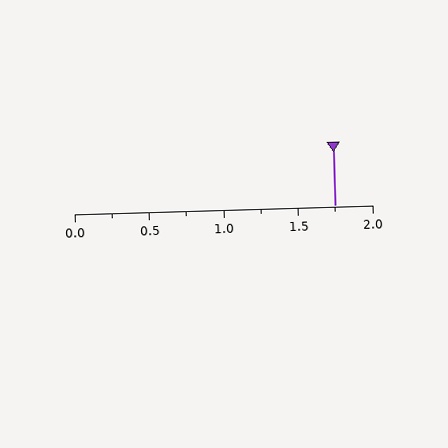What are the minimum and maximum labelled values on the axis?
The axis runs from 0.0 to 2.0.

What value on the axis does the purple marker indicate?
The marker indicates approximately 1.75.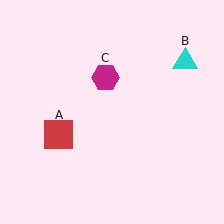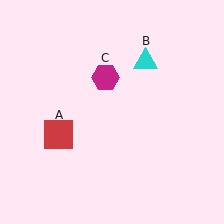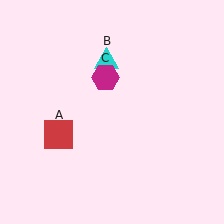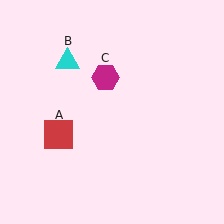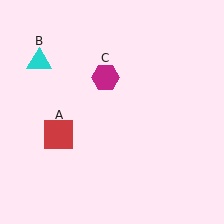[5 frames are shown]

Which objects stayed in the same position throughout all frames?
Red square (object A) and magenta hexagon (object C) remained stationary.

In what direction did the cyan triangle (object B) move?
The cyan triangle (object B) moved left.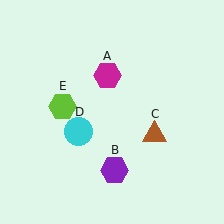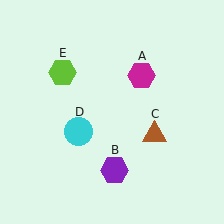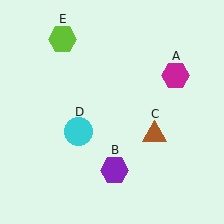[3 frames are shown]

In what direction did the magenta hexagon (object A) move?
The magenta hexagon (object A) moved right.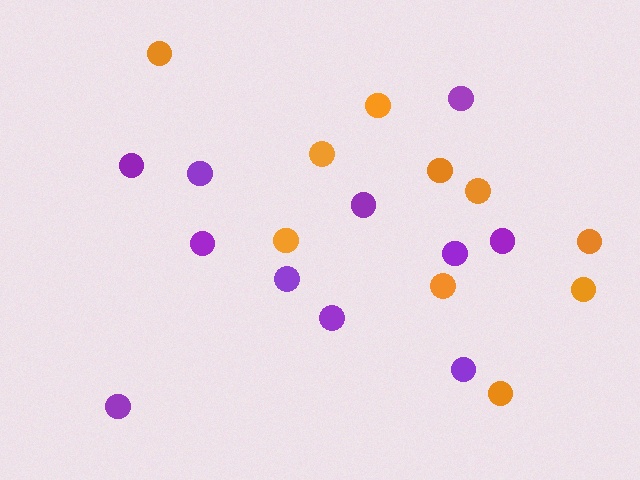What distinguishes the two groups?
There are 2 groups: one group of orange circles (10) and one group of purple circles (11).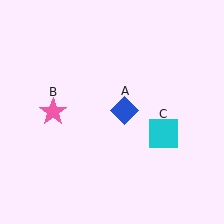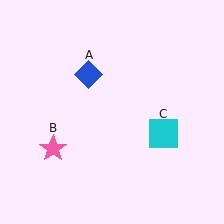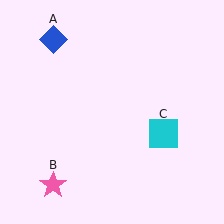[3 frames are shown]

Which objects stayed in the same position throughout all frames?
Cyan square (object C) remained stationary.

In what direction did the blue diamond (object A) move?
The blue diamond (object A) moved up and to the left.